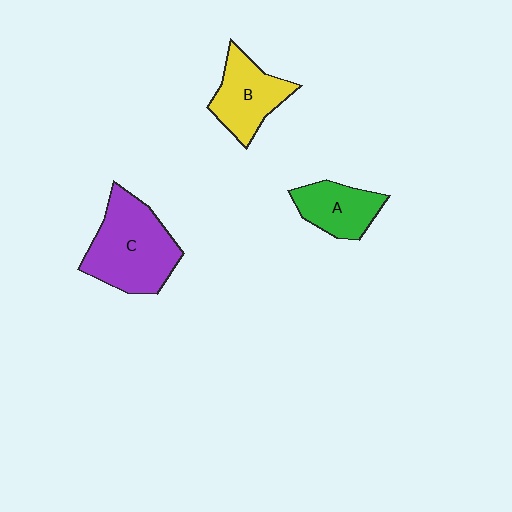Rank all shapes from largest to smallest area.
From largest to smallest: C (purple), B (yellow), A (green).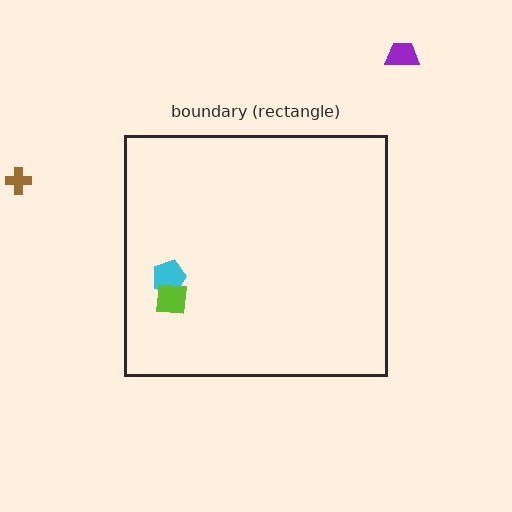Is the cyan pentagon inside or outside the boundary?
Inside.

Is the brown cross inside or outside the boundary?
Outside.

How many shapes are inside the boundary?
2 inside, 2 outside.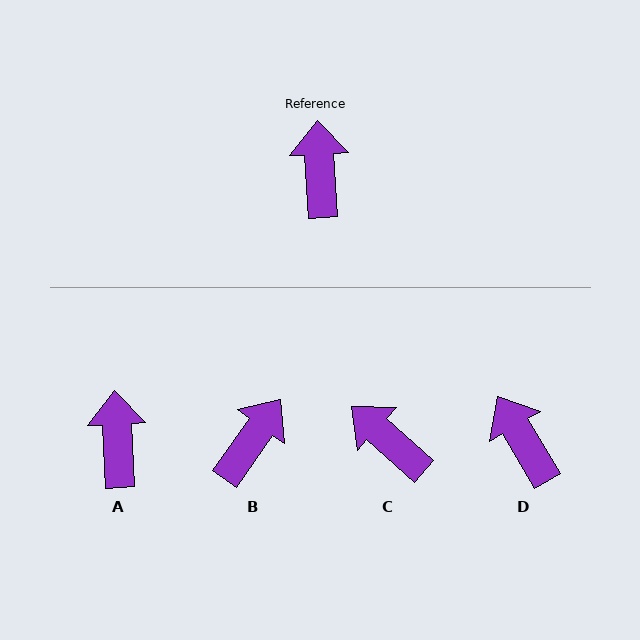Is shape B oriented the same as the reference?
No, it is off by about 39 degrees.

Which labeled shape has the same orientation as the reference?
A.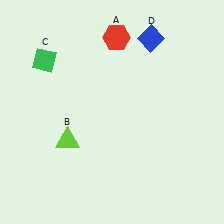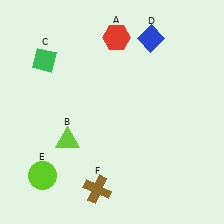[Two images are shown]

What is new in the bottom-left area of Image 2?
A brown cross (F) was added in the bottom-left area of Image 2.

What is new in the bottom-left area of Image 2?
A lime circle (E) was added in the bottom-left area of Image 2.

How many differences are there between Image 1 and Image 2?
There are 2 differences between the two images.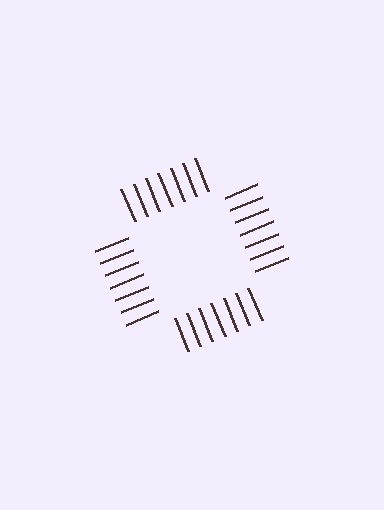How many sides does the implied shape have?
4 sides — the line-ends trace a square.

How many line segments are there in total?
28 — 7 along each of the 4 edges.